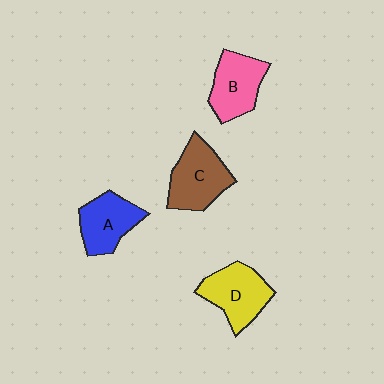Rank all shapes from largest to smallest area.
From largest to smallest: C (brown), D (yellow), B (pink), A (blue).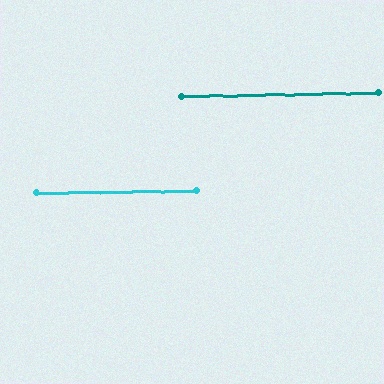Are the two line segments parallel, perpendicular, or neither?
Parallel — their directions differ by only 0.3°.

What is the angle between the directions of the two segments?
Approximately 0 degrees.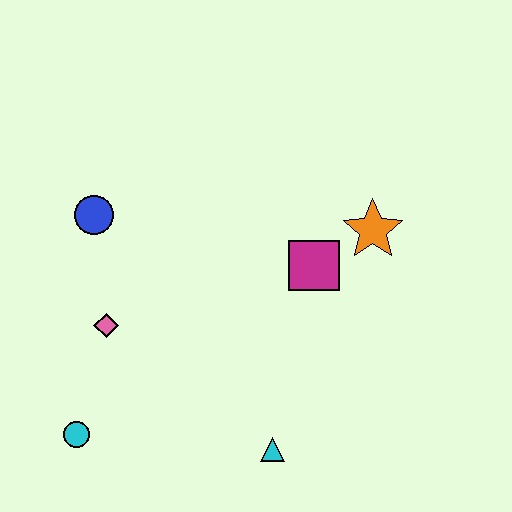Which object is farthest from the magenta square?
The cyan circle is farthest from the magenta square.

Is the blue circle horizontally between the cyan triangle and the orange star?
No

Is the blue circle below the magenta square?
No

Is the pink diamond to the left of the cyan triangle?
Yes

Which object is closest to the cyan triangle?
The magenta square is closest to the cyan triangle.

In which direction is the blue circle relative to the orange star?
The blue circle is to the left of the orange star.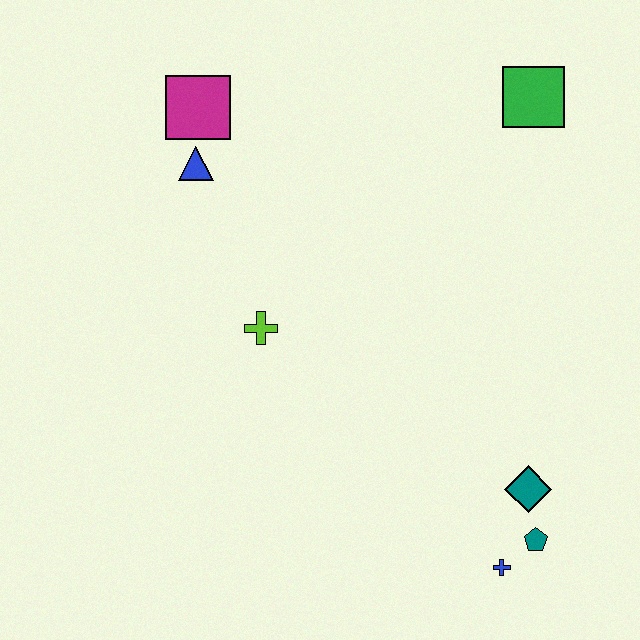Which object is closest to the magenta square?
The blue triangle is closest to the magenta square.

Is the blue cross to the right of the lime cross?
Yes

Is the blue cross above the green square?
No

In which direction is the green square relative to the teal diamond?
The green square is above the teal diamond.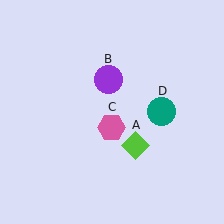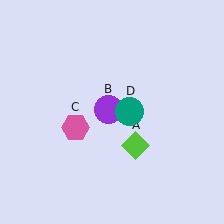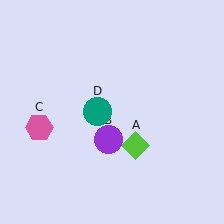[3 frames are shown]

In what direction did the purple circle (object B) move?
The purple circle (object B) moved down.